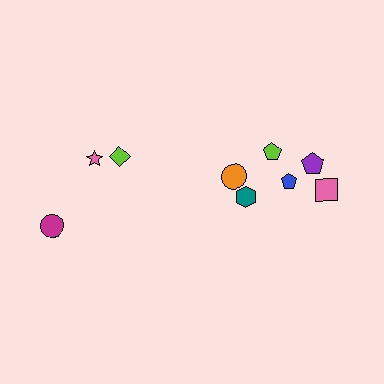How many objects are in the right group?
There are 6 objects.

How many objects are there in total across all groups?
There are 9 objects.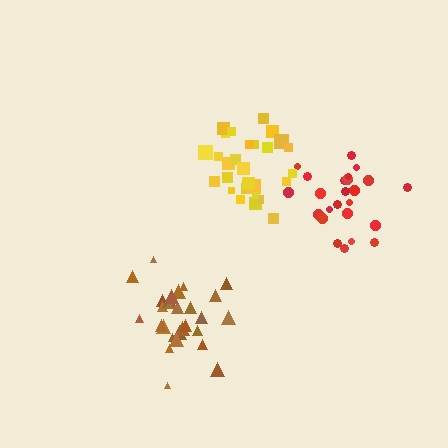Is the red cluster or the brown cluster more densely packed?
Brown.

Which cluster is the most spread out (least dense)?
Red.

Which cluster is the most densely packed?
Yellow.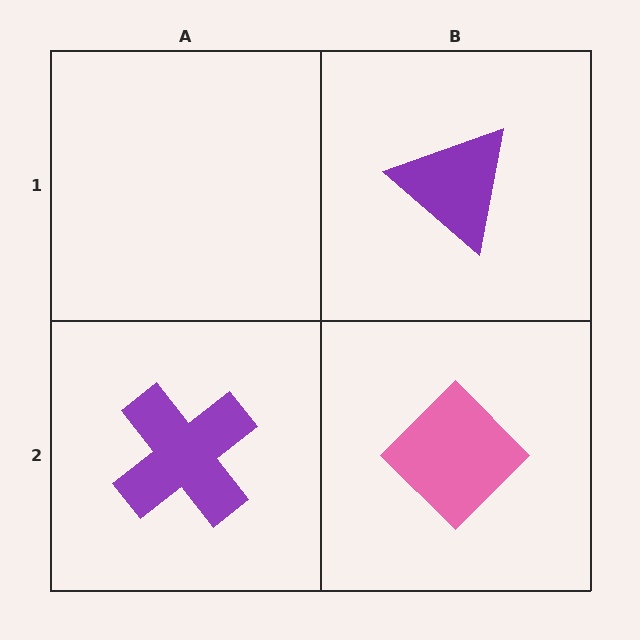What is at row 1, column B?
A purple triangle.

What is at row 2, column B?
A pink diamond.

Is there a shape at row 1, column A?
No, that cell is empty.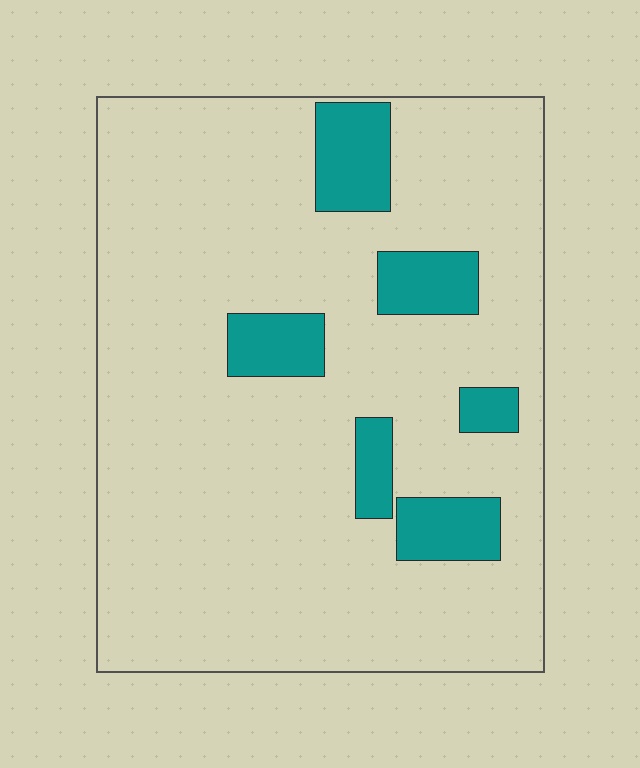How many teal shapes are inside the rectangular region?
6.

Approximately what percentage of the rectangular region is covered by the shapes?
Approximately 15%.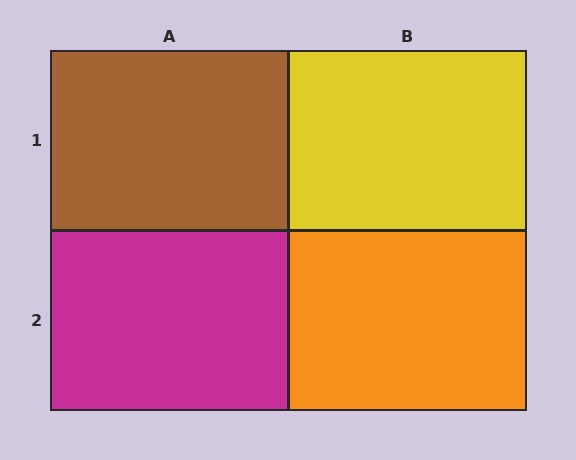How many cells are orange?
1 cell is orange.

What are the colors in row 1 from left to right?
Brown, yellow.